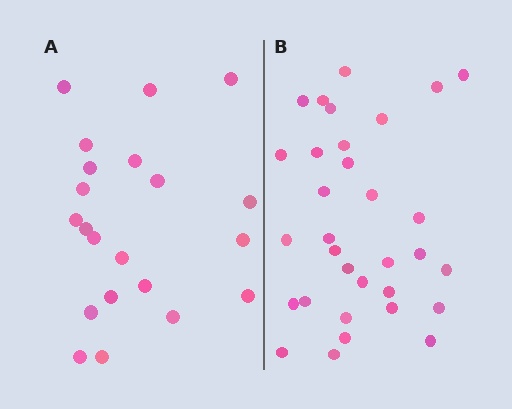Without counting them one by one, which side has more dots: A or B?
Region B (the right region) has more dots.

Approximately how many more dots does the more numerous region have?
Region B has roughly 12 or so more dots than region A.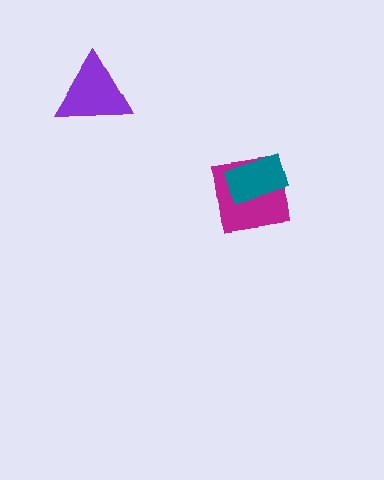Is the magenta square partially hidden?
Yes, it is partially covered by another shape.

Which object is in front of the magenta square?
The teal rectangle is in front of the magenta square.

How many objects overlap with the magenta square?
1 object overlaps with the magenta square.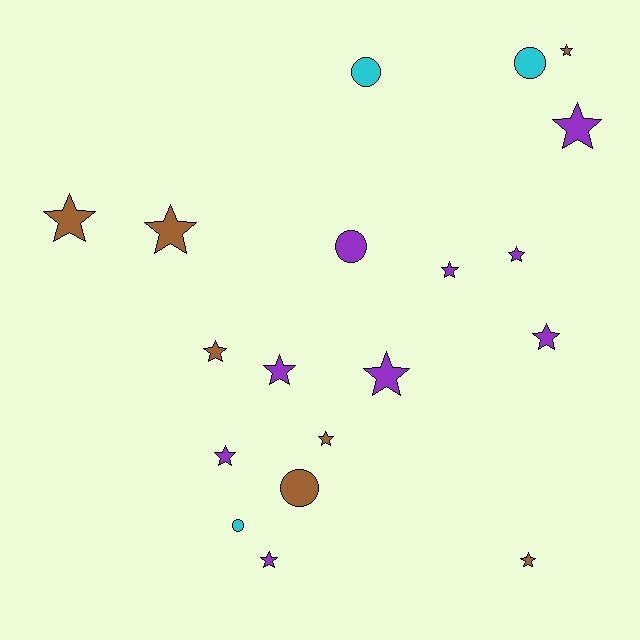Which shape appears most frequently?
Star, with 14 objects.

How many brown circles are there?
There is 1 brown circle.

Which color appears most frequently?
Purple, with 9 objects.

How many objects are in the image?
There are 19 objects.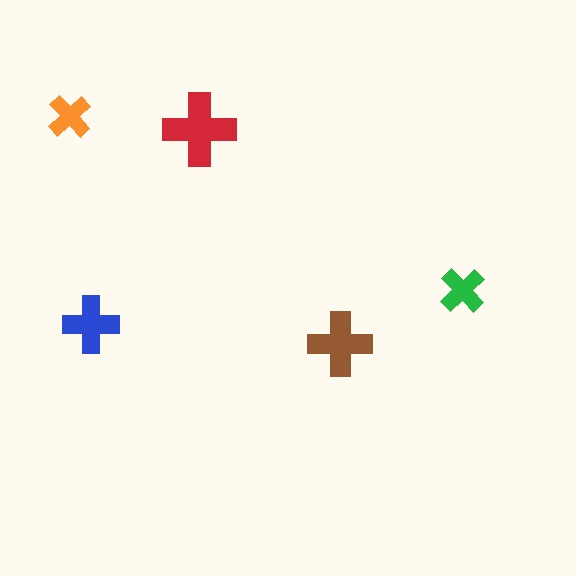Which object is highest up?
The orange cross is topmost.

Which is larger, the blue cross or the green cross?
The blue one.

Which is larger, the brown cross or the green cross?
The brown one.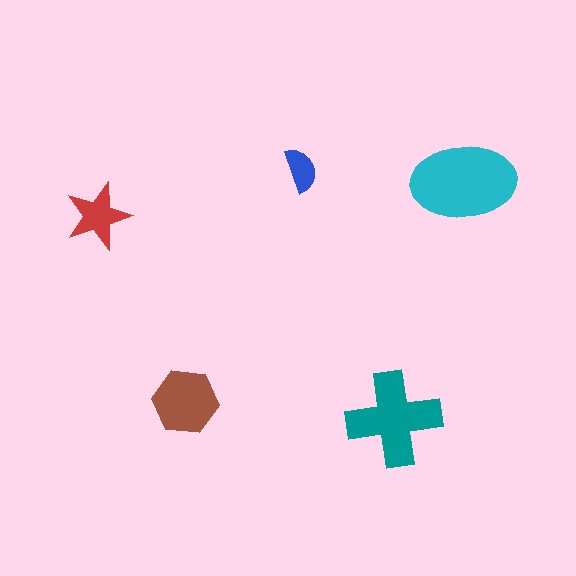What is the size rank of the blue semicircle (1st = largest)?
5th.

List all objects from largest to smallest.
The cyan ellipse, the teal cross, the brown hexagon, the red star, the blue semicircle.